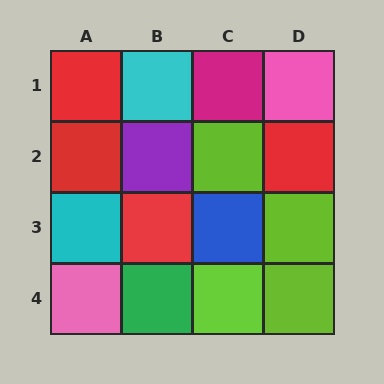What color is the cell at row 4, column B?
Green.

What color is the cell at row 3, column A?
Cyan.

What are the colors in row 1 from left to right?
Red, cyan, magenta, pink.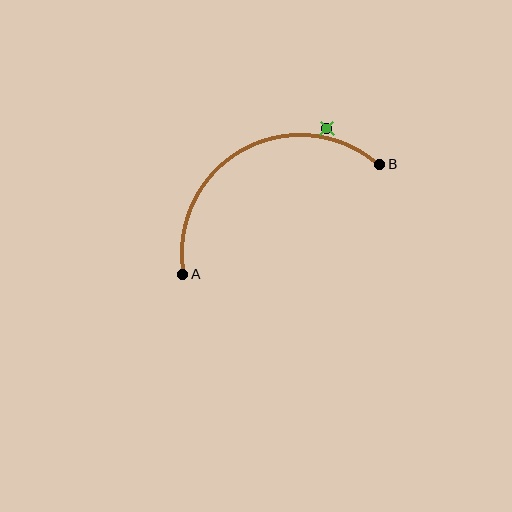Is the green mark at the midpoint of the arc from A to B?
No — the green mark does not lie on the arc at all. It sits slightly outside the curve.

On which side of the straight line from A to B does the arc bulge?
The arc bulges above the straight line connecting A and B.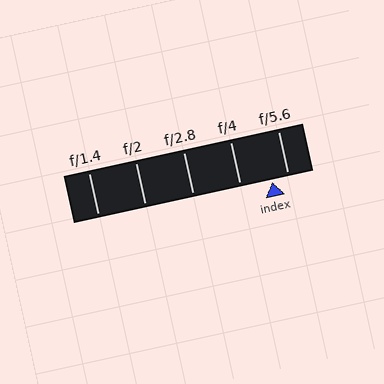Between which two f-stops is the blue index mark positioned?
The index mark is between f/4 and f/5.6.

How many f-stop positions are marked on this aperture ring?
There are 5 f-stop positions marked.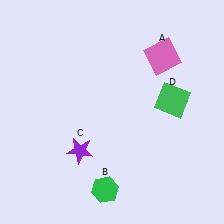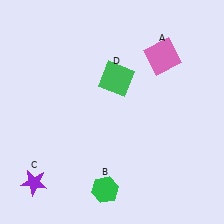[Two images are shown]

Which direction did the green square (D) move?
The green square (D) moved left.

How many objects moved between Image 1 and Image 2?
2 objects moved between the two images.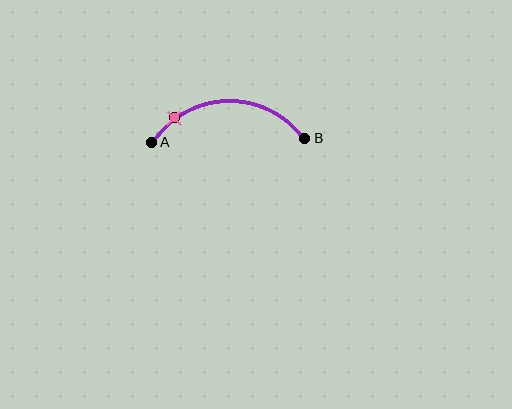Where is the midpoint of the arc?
The arc midpoint is the point on the curve farthest from the straight line joining A and B. It sits above that line.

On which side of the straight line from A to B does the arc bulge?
The arc bulges above the straight line connecting A and B.